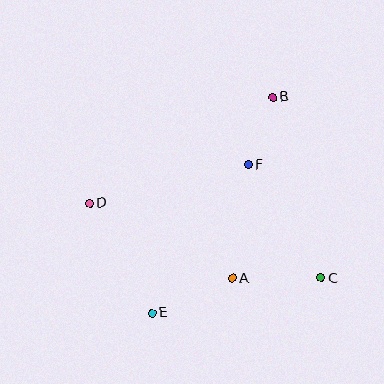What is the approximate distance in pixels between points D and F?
The distance between D and F is approximately 163 pixels.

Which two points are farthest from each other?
Points B and E are farthest from each other.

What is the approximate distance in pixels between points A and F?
The distance between A and F is approximately 114 pixels.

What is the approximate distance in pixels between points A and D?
The distance between A and D is approximately 161 pixels.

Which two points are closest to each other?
Points B and F are closest to each other.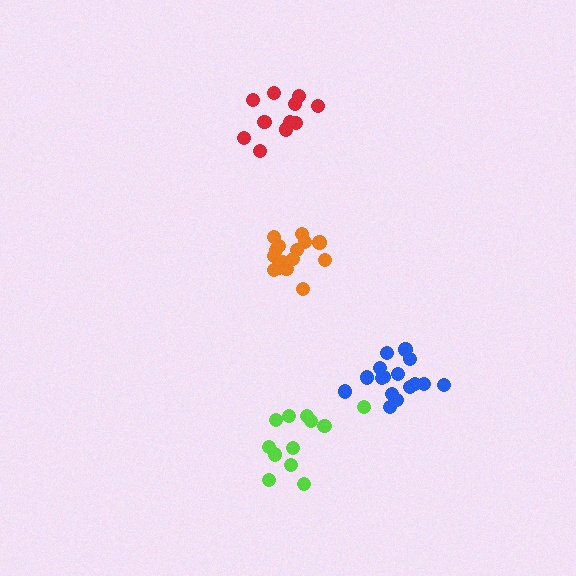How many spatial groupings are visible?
There are 4 spatial groupings.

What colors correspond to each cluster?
The clusters are colored: orange, blue, red, lime.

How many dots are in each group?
Group 1: 15 dots, Group 2: 17 dots, Group 3: 11 dots, Group 4: 12 dots (55 total).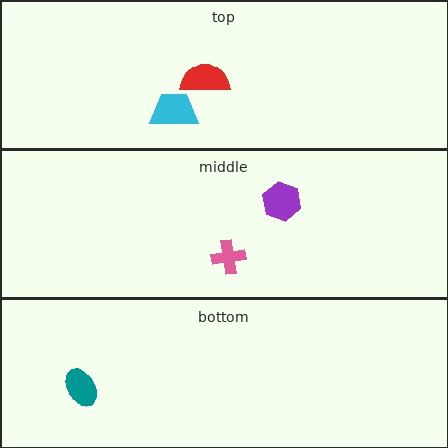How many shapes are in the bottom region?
1.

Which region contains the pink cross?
The middle region.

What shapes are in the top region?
The red semicircle, the cyan trapezoid.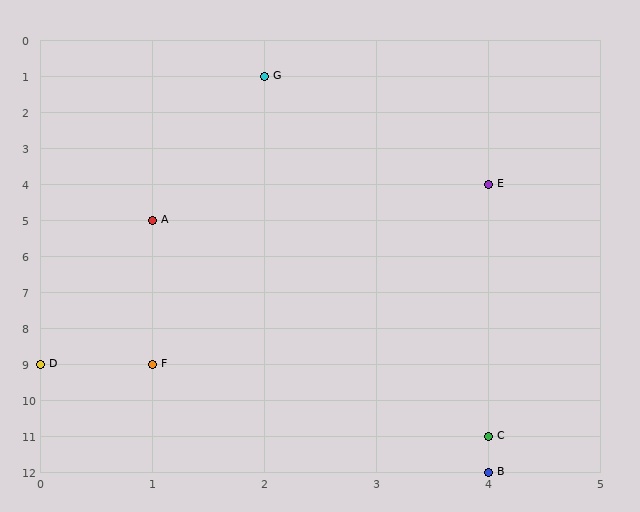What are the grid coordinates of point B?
Point B is at grid coordinates (4, 12).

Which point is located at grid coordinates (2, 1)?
Point G is at (2, 1).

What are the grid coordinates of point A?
Point A is at grid coordinates (1, 5).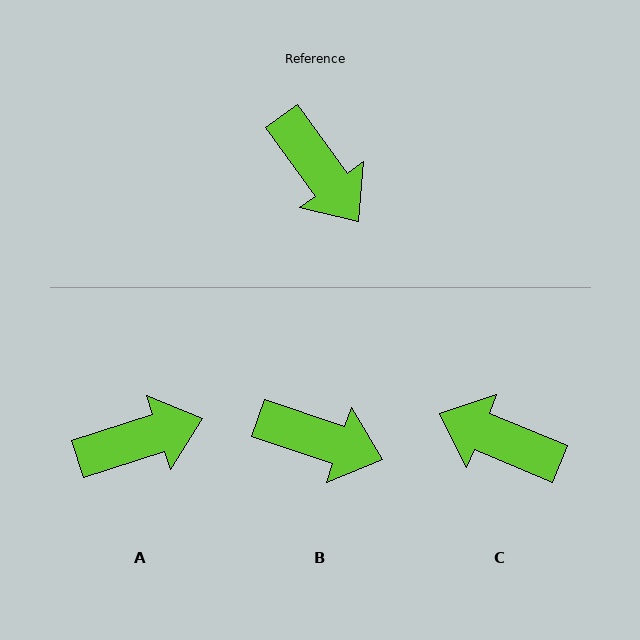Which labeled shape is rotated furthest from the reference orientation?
C, about 149 degrees away.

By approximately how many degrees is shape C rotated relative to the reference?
Approximately 149 degrees clockwise.